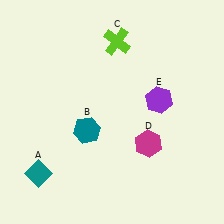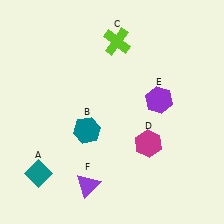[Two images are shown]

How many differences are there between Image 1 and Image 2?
There is 1 difference between the two images.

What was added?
A purple triangle (F) was added in Image 2.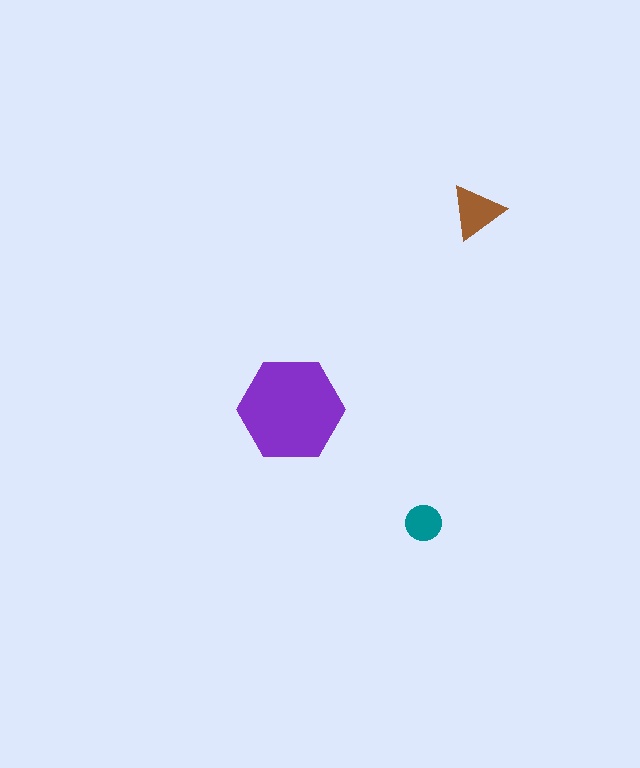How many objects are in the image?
There are 3 objects in the image.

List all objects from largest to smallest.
The purple hexagon, the brown triangle, the teal circle.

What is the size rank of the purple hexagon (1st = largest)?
1st.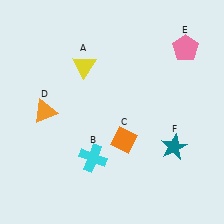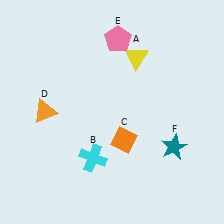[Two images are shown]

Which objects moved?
The objects that moved are: the yellow triangle (A), the pink pentagon (E).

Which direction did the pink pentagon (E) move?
The pink pentagon (E) moved left.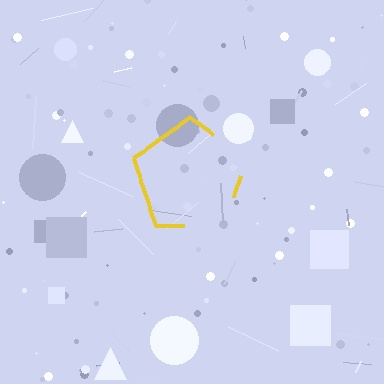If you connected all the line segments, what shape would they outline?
They would outline a pentagon.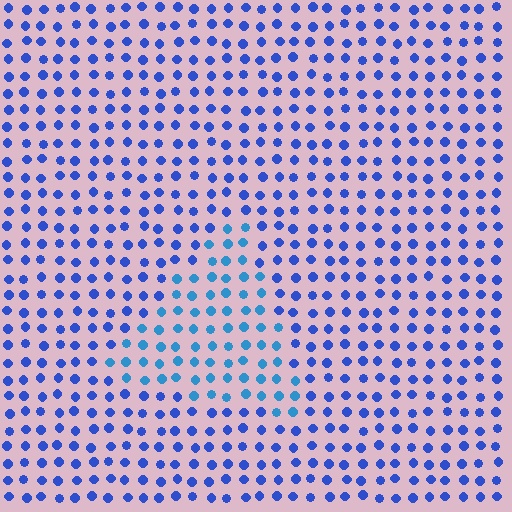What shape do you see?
I see a triangle.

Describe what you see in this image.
The image is filled with small blue elements in a uniform arrangement. A triangle-shaped region is visible where the elements are tinted to a slightly different hue, forming a subtle color boundary.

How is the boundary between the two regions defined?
The boundary is defined purely by a slight shift in hue (about 26 degrees). Spacing, size, and orientation are identical on both sides.